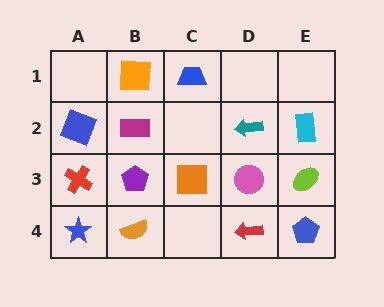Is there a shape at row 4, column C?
No, that cell is empty.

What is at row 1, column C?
A blue trapezoid.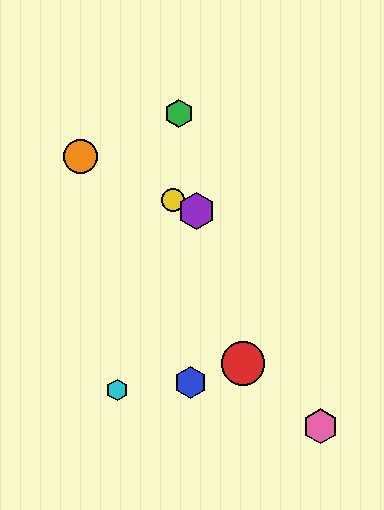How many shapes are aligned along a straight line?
3 shapes (the yellow circle, the purple hexagon, the orange circle) are aligned along a straight line.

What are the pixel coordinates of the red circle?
The red circle is at (243, 364).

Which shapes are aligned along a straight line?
The yellow circle, the purple hexagon, the orange circle are aligned along a straight line.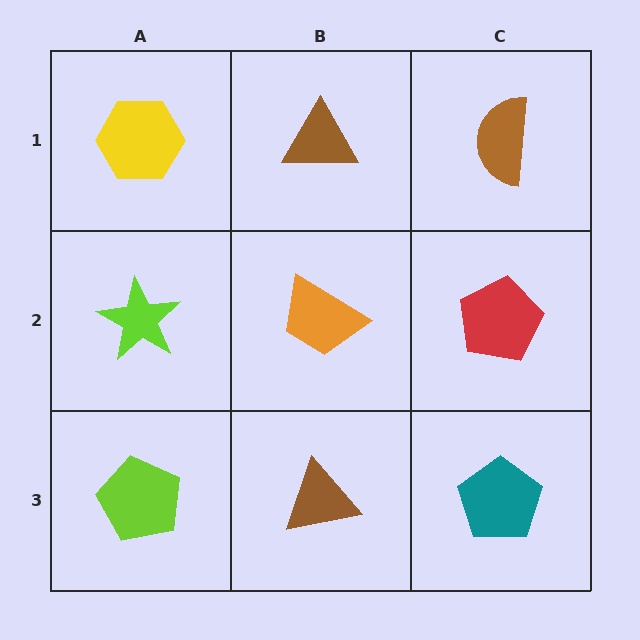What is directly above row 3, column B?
An orange trapezoid.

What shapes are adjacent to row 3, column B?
An orange trapezoid (row 2, column B), a lime pentagon (row 3, column A), a teal pentagon (row 3, column C).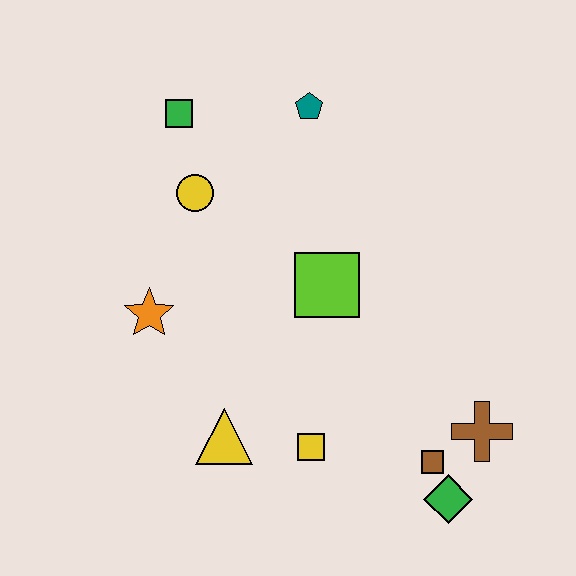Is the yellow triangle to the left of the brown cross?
Yes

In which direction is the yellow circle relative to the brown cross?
The yellow circle is to the left of the brown cross.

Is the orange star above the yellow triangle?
Yes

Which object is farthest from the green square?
The green diamond is farthest from the green square.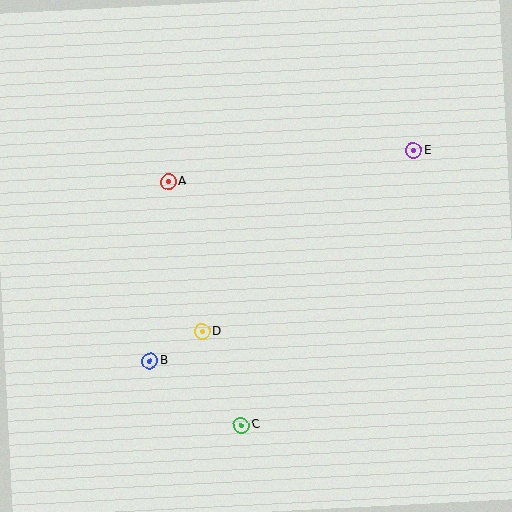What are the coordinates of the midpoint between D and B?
The midpoint between D and B is at (176, 346).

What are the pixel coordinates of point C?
Point C is at (241, 425).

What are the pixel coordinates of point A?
Point A is at (168, 182).